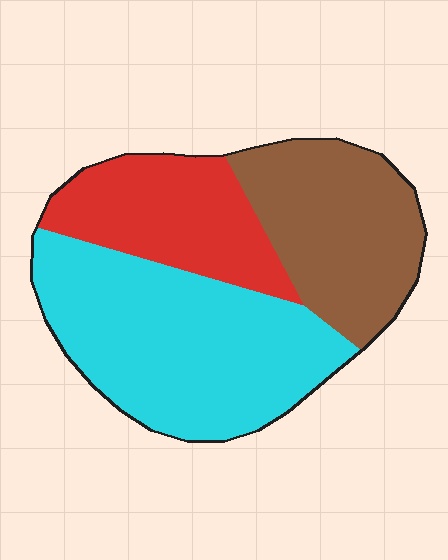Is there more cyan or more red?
Cyan.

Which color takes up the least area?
Red, at roughly 25%.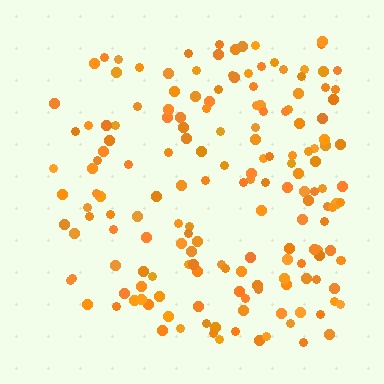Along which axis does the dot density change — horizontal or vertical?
Horizontal.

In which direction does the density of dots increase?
From left to right, with the right side densest.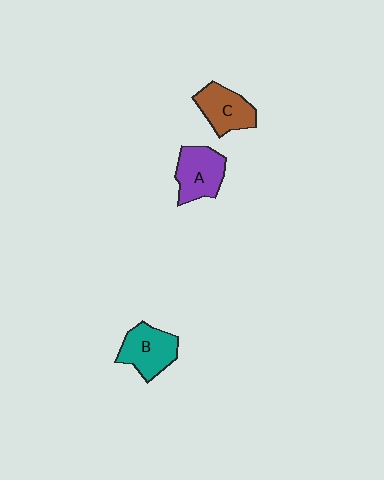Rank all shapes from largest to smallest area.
From largest to smallest: B (teal), A (purple), C (brown).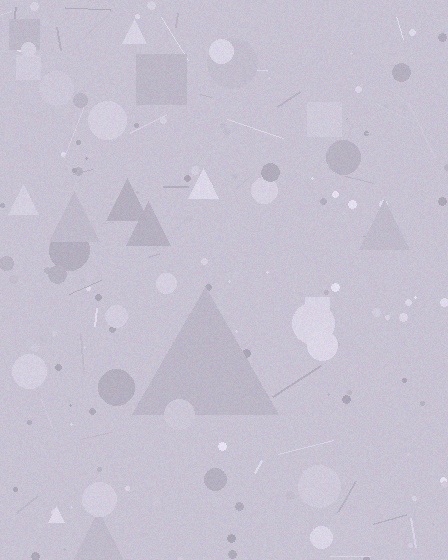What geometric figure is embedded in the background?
A triangle is embedded in the background.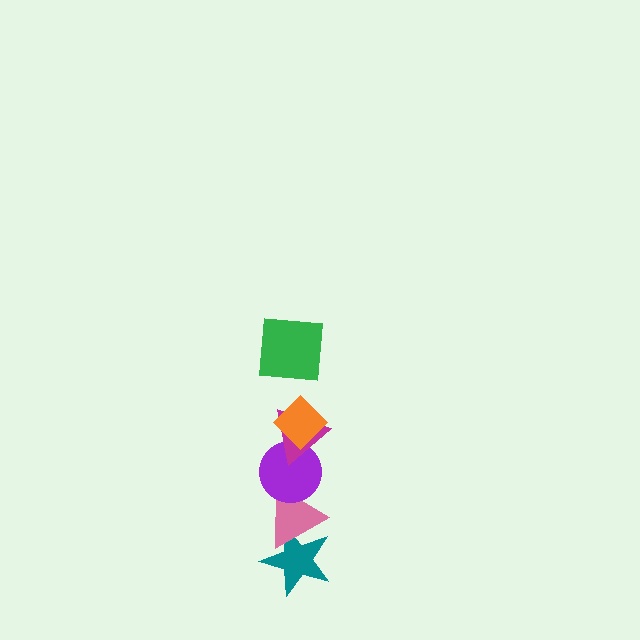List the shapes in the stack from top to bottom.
From top to bottom: the green square, the orange diamond, the magenta triangle, the purple circle, the pink triangle, the teal star.